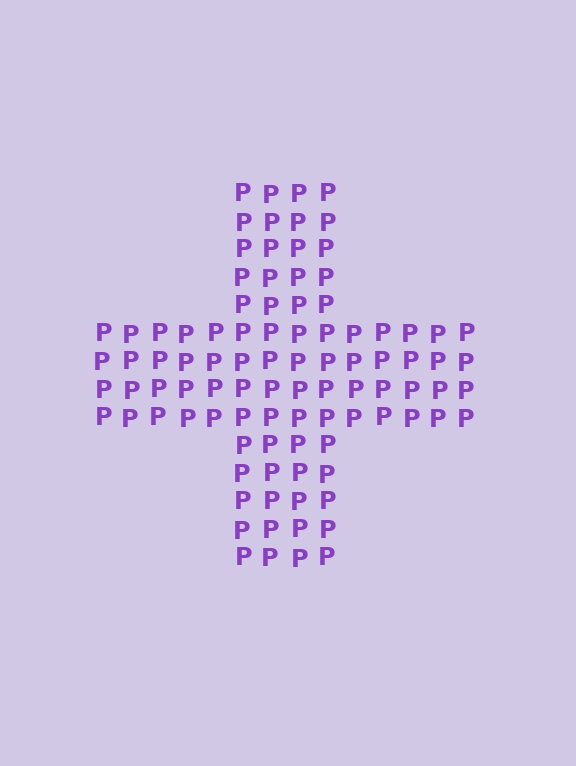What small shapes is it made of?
It is made of small letter P's.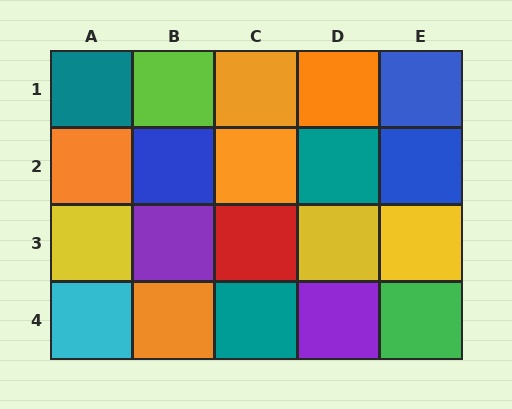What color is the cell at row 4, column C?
Teal.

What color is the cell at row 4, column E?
Green.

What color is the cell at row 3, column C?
Red.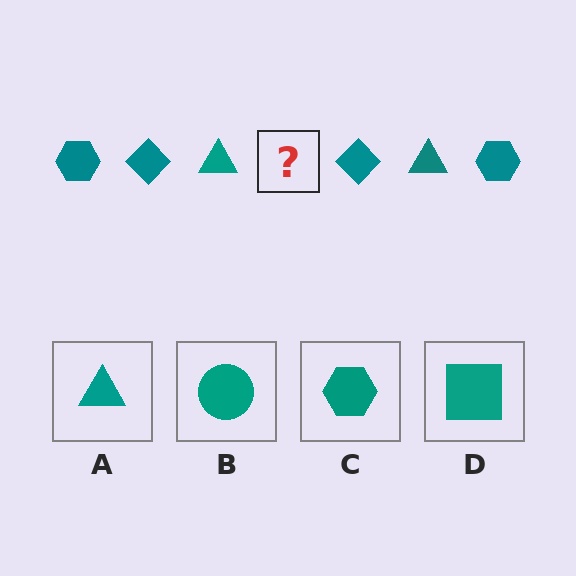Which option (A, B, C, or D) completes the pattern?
C.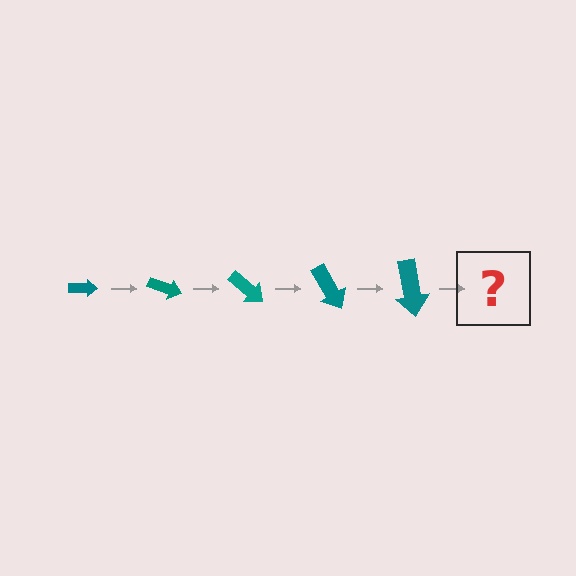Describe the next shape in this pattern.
It should be an arrow, larger than the previous one and rotated 100 degrees from the start.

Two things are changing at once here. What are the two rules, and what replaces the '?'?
The two rules are that the arrow grows larger each step and it rotates 20 degrees each step. The '?' should be an arrow, larger than the previous one and rotated 100 degrees from the start.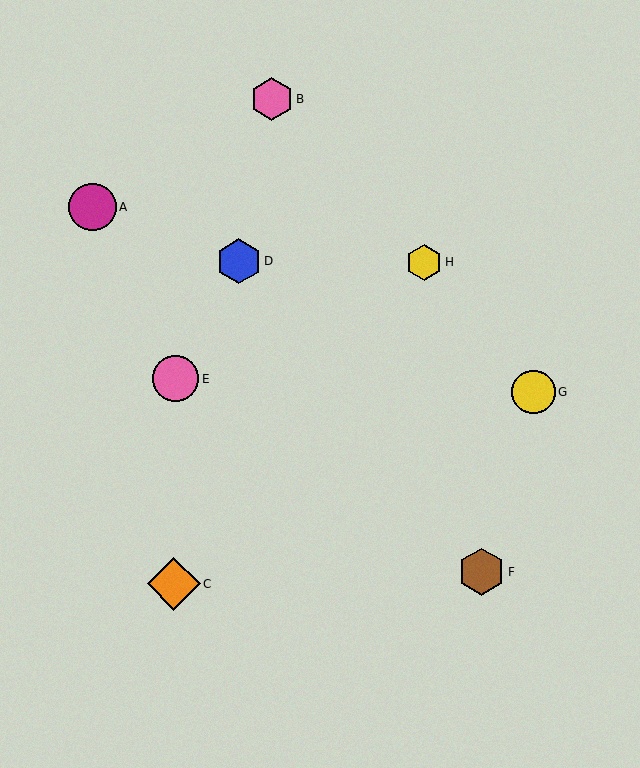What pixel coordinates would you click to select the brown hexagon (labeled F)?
Click at (482, 572) to select the brown hexagon F.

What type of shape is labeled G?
Shape G is a yellow circle.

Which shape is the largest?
The orange diamond (labeled C) is the largest.